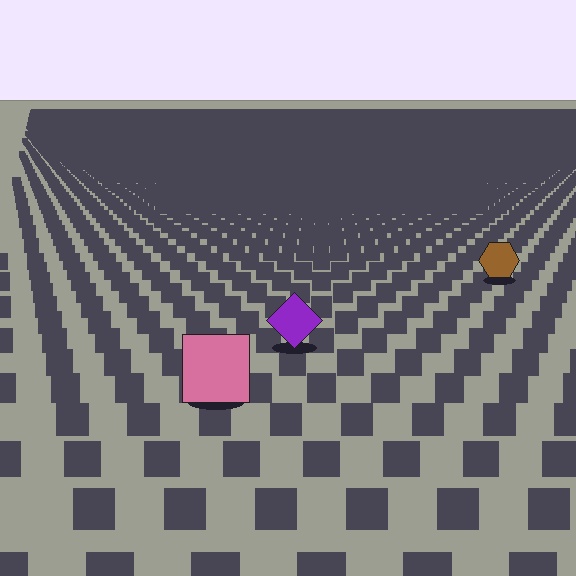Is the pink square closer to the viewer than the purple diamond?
Yes. The pink square is closer — you can tell from the texture gradient: the ground texture is coarser near it.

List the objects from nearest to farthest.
From nearest to farthest: the pink square, the purple diamond, the brown hexagon.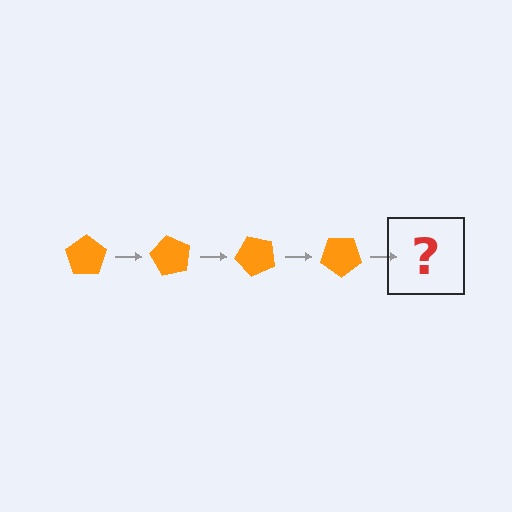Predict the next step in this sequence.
The next step is an orange pentagon rotated 240 degrees.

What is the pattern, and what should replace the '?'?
The pattern is that the pentagon rotates 60 degrees each step. The '?' should be an orange pentagon rotated 240 degrees.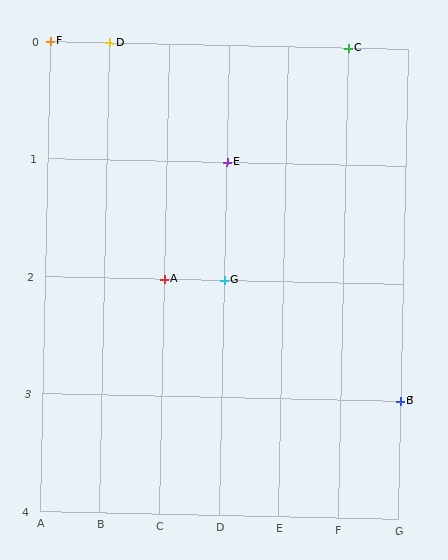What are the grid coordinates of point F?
Point F is at grid coordinates (A, 0).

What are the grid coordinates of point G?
Point G is at grid coordinates (D, 2).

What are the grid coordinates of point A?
Point A is at grid coordinates (C, 2).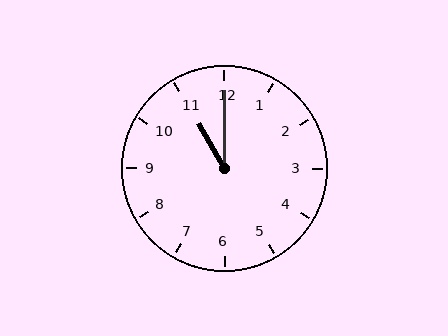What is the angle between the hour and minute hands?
Approximately 30 degrees.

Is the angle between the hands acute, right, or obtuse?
It is acute.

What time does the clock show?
11:00.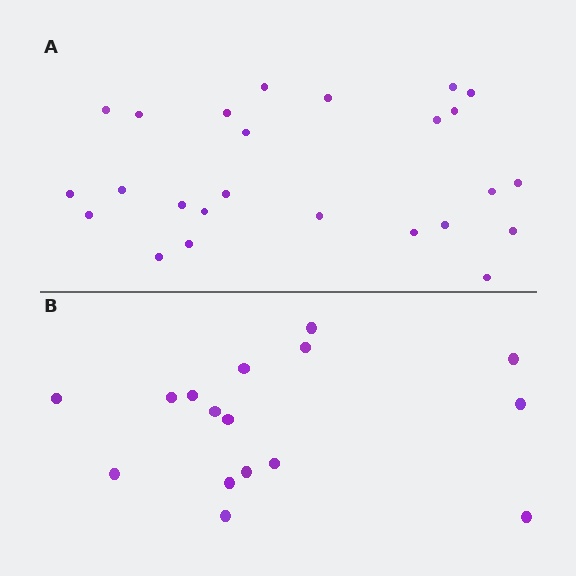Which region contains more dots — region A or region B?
Region A (the top region) has more dots.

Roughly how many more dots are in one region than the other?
Region A has roughly 8 or so more dots than region B.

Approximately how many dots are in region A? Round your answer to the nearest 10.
About 20 dots. (The exact count is 25, which rounds to 20.)